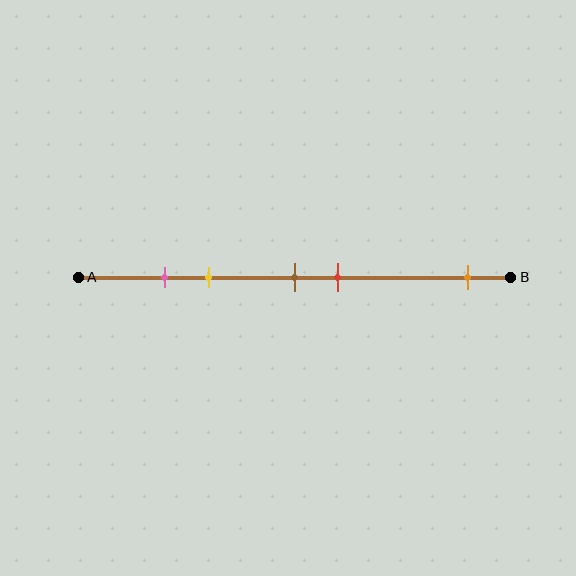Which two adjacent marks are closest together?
The pink and yellow marks are the closest adjacent pair.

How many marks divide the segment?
There are 5 marks dividing the segment.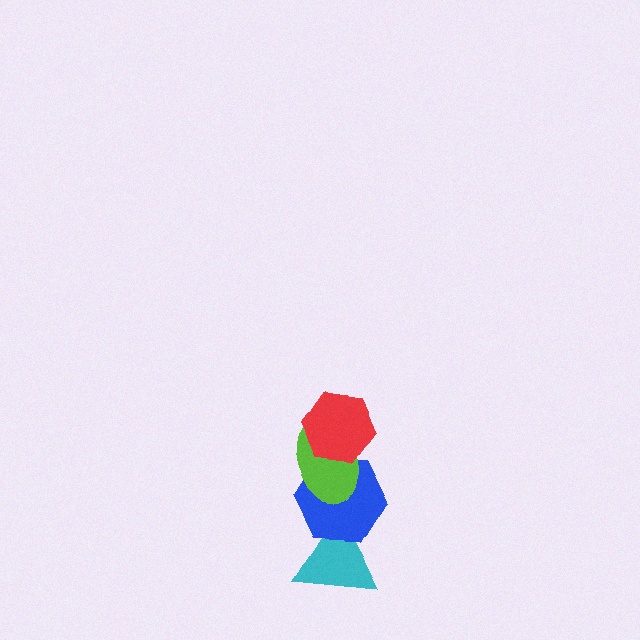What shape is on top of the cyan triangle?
The blue hexagon is on top of the cyan triangle.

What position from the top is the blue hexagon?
The blue hexagon is 3rd from the top.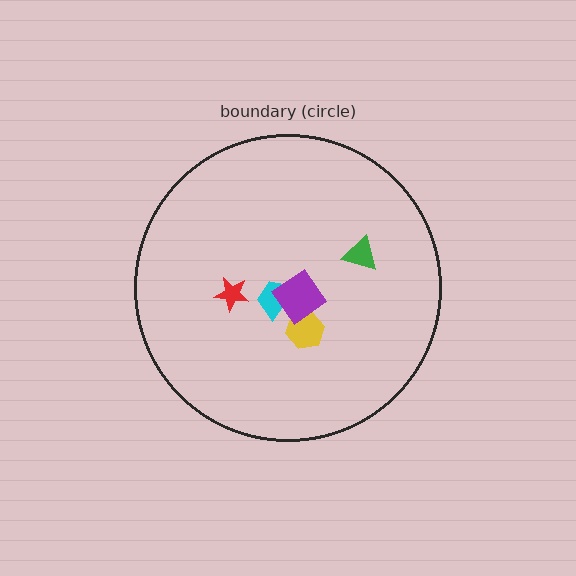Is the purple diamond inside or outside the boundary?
Inside.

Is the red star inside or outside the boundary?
Inside.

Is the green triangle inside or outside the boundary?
Inside.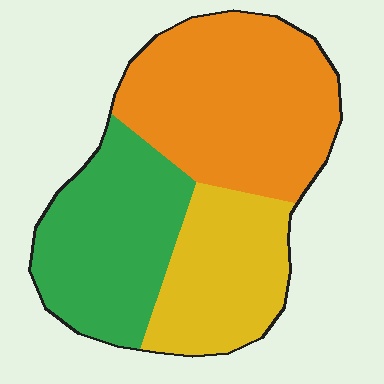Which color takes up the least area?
Yellow, at roughly 25%.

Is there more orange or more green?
Orange.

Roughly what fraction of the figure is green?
Green takes up about one third (1/3) of the figure.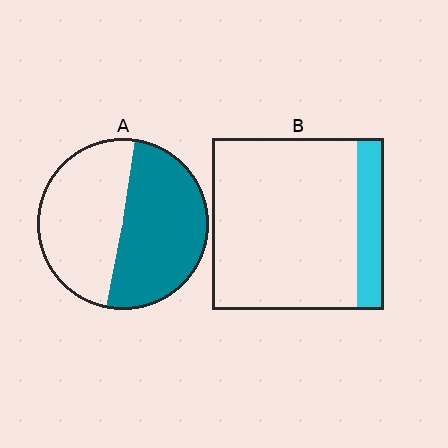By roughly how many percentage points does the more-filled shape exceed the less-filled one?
By roughly 35 percentage points (A over B).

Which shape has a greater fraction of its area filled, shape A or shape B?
Shape A.